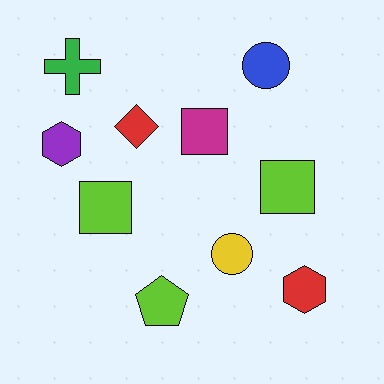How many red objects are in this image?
There are 2 red objects.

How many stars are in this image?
There are no stars.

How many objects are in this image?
There are 10 objects.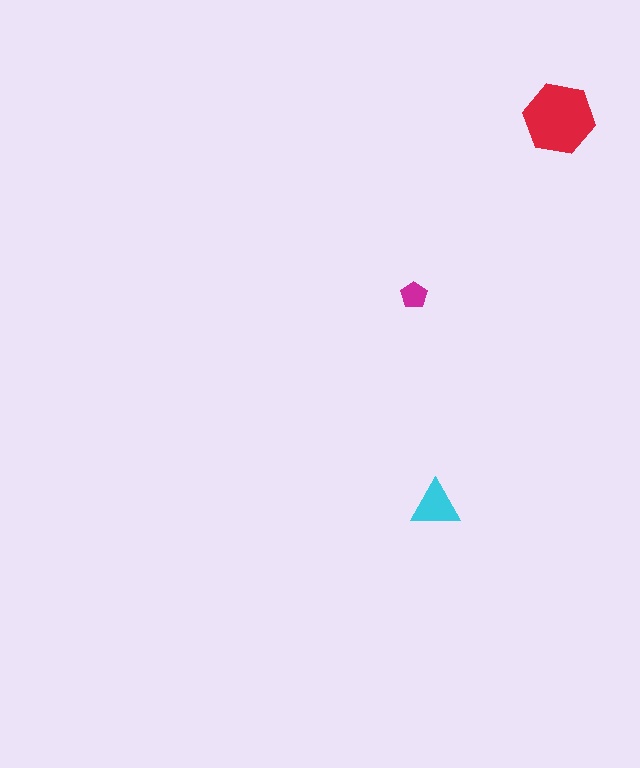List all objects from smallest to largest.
The magenta pentagon, the cyan triangle, the red hexagon.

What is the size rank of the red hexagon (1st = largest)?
1st.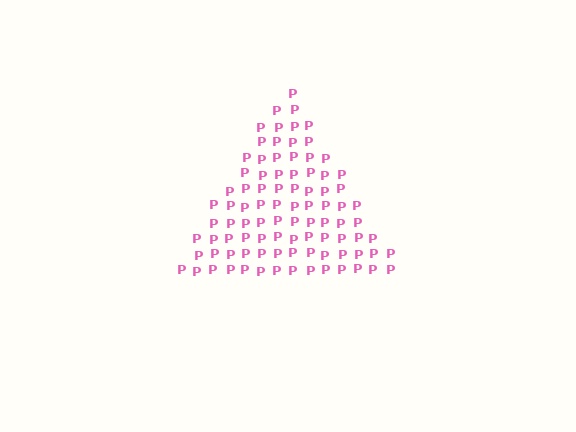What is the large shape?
The large shape is a triangle.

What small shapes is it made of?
It is made of small letter P's.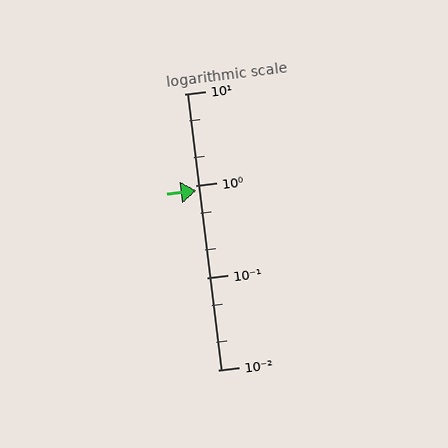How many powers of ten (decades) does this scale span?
The scale spans 3 decades, from 0.01 to 10.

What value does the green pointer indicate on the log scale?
The pointer indicates approximately 0.88.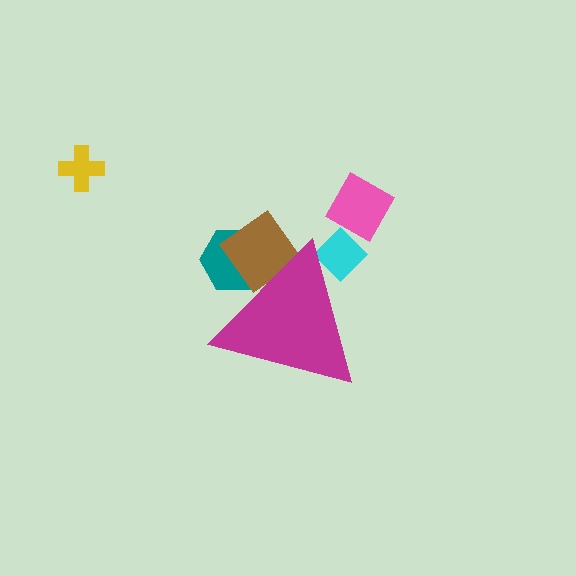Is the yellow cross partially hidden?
No, the yellow cross is fully visible.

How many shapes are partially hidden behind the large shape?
3 shapes are partially hidden.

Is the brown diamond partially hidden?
Yes, the brown diamond is partially hidden behind the magenta triangle.